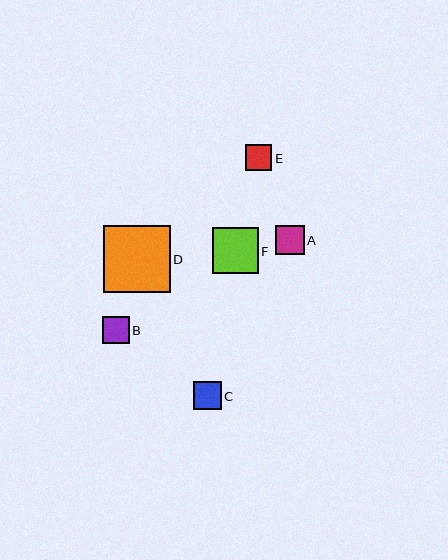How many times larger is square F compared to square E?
Square F is approximately 1.8 times the size of square E.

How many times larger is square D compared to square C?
Square D is approximately 2.4 times the size of square C.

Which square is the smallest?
Square E is the smallest with a size of approximately 26 pixels.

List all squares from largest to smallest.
From largest to smallest: D, F, A, C, B, E.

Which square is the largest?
Square D is the largest with a size of approximately 67 pixels.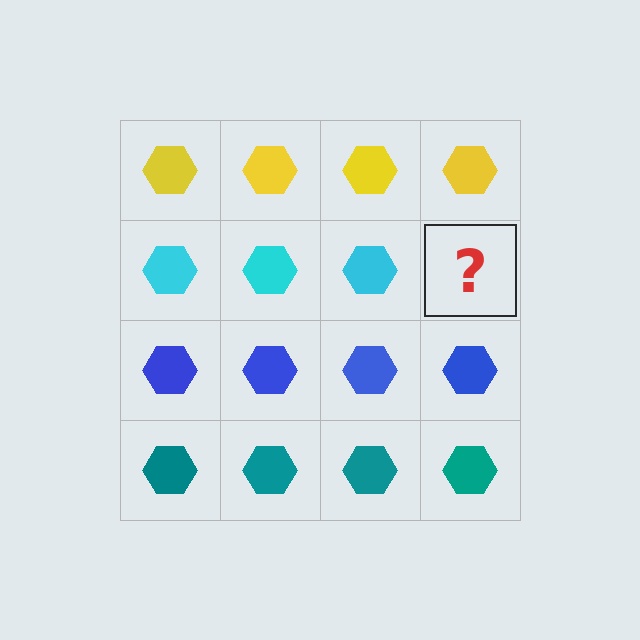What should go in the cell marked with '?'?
The missing cell should contain a cyan hexagon.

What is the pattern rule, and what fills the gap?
The rule is that each row has a consistent color. The gap should be filled with a cyan hexagon.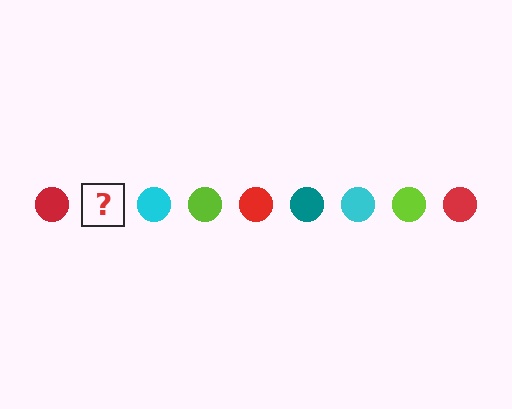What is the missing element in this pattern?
The missing element is a teal circle.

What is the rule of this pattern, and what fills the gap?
The rule is that the pattern cycles through red, teal, cyan, lime circles. The gap should be filled with a teal circle.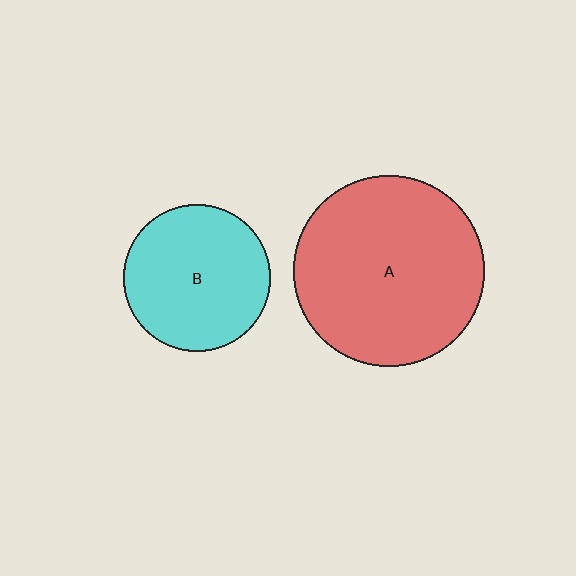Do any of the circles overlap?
No, none of the circles overlap.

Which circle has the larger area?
Circle A (red).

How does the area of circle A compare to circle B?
Approximately 1.7 times.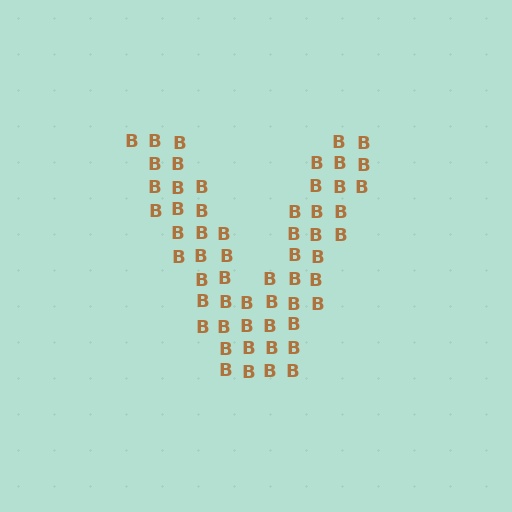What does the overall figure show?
The overall figure shows the letter V.